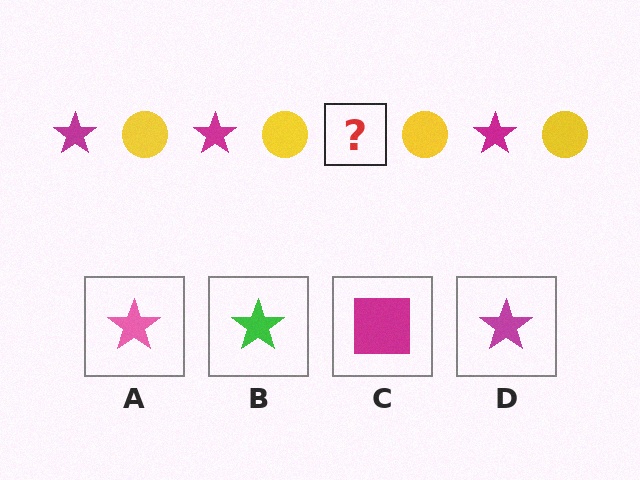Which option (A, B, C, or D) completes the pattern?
D.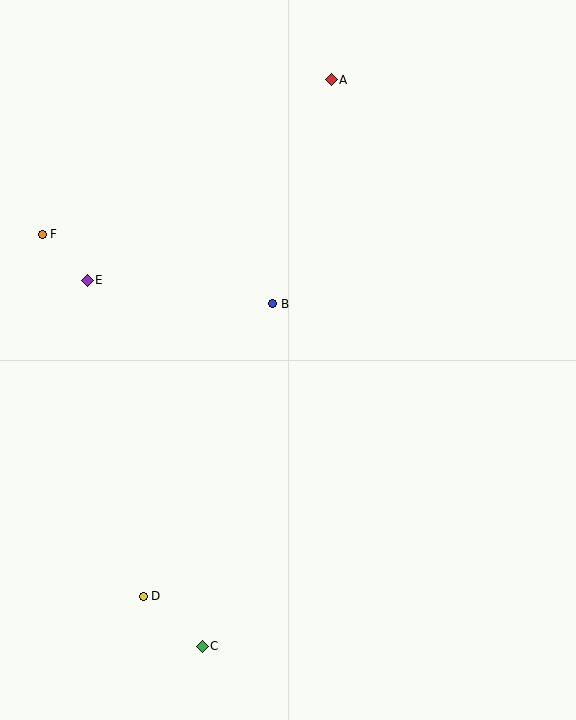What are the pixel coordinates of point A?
Point A is at (331, 80).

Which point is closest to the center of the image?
Point B at (273, 304) is closest to the center.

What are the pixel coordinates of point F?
Point F is at (42, 234).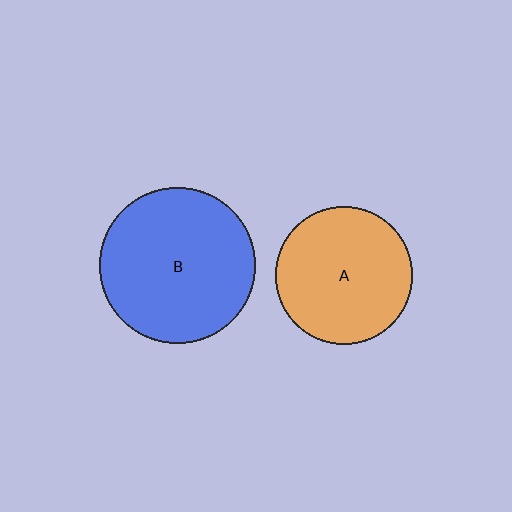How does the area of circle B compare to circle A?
Approximately 1.3 times.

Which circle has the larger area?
Circle B (blue).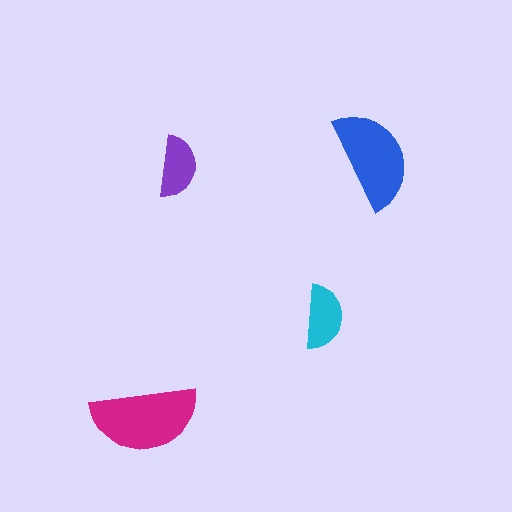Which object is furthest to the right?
The blue semicircle is rightmost.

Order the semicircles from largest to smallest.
the magenta one, the blue one, the cyan one, the purple one.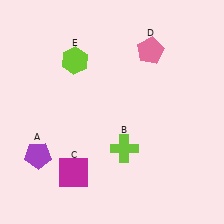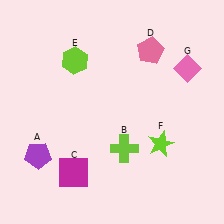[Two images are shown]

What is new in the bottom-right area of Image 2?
A lime star (F) was added in the bottom-right area of Image 2.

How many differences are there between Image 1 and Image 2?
There are 2 differences between the two images.